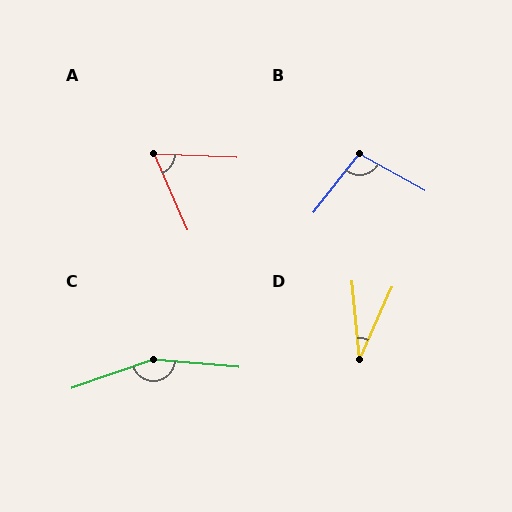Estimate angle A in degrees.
Approximately 64 degrees.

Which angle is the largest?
C, at approximately 156 degrees.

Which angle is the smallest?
D, at approximately 30 degrees.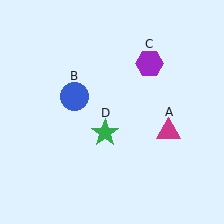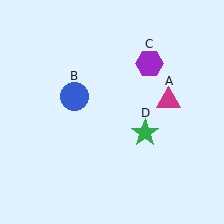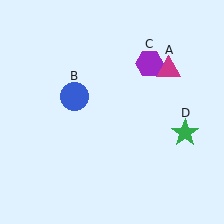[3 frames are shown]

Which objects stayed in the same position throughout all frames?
Blue circle (object B) and purple hexagon (object C) remained stationary.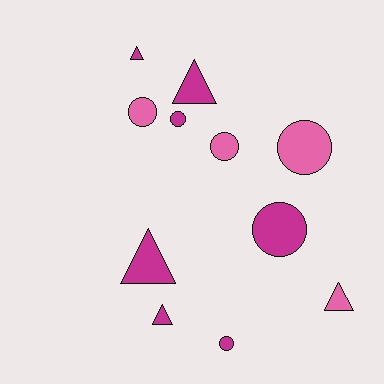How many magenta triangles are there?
There are 4 magenta triangles.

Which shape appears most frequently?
Circle, with 6 objects.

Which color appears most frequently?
Magenta, with 7 objects.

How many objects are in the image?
There are 11 objects.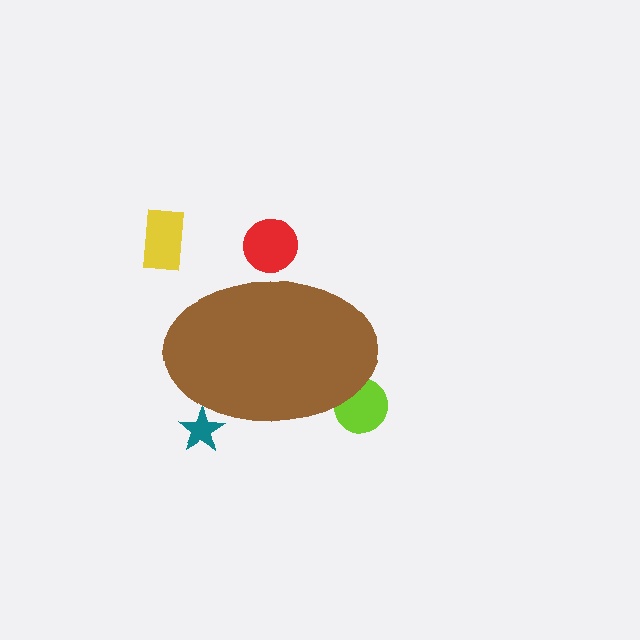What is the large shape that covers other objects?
A brown ellipse.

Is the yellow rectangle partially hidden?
No, the yellow rectangle is fully visible.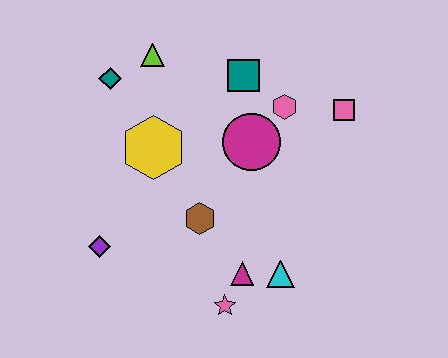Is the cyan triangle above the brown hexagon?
No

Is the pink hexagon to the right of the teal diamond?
Yes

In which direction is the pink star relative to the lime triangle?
The pink star is below the lime triangle.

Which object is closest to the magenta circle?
The pink hexagon is closest to the magenta circle.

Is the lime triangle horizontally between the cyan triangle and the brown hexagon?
No